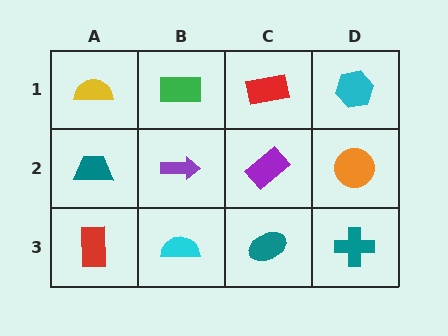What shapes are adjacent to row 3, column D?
An orange circle (row 2, column D), a teal ellipse (row 3, column C).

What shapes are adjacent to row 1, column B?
A purple arrow (row 2, column B), a yellow semicircle (row 1, column A), a red rectangle (row 1, column C).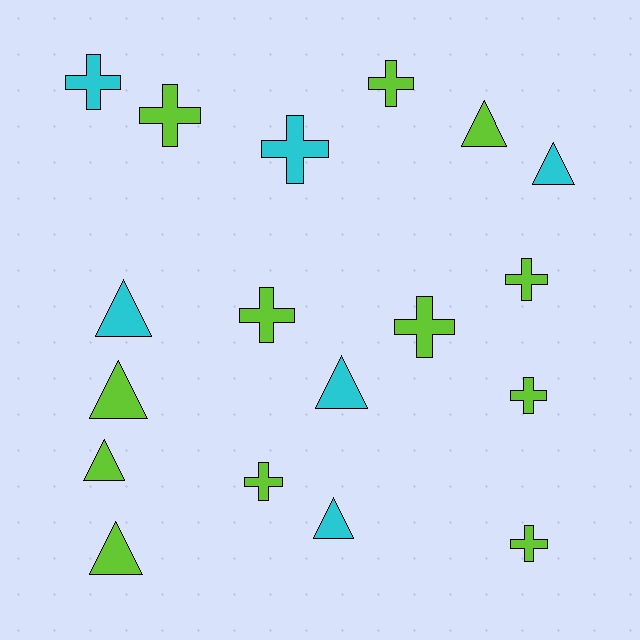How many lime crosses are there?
There are 8 lime crosses.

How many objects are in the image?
There are 18 objects.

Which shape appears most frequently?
Cross, with 10 objects.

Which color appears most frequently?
Lime, with 12 objects.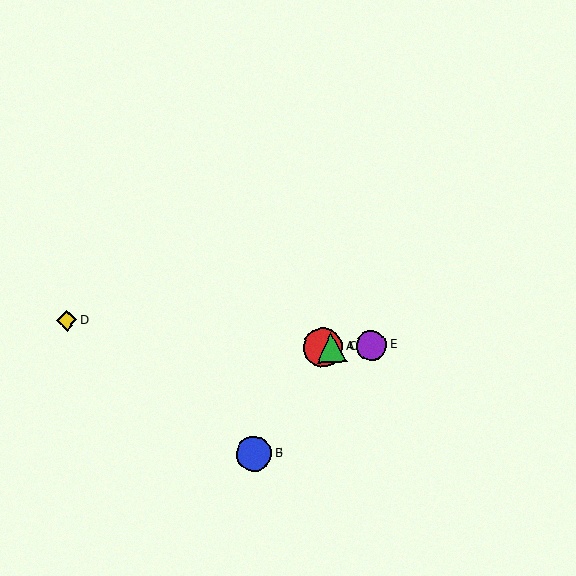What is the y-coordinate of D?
Object D is at y≈320.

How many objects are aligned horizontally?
3 objects (A, C, E) are aligned horizontally.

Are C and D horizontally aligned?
No, C is at y≈347 and D is at y≈320.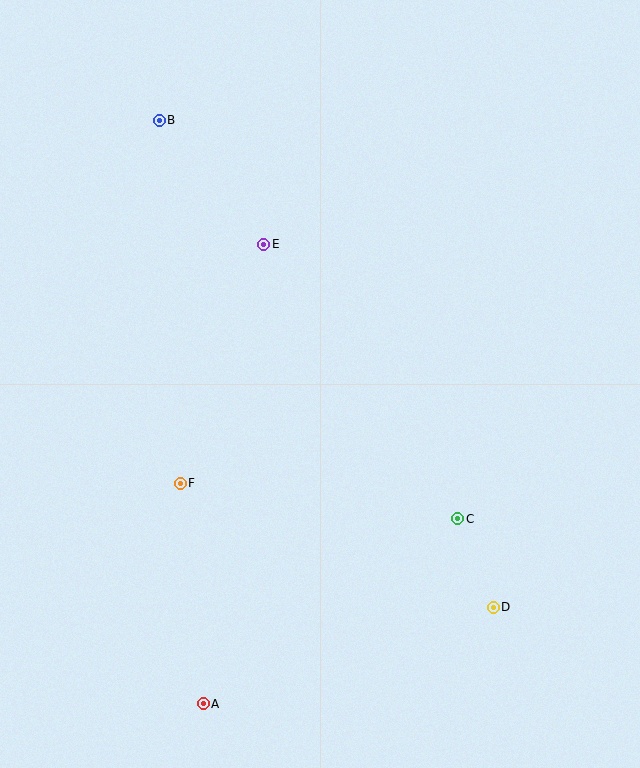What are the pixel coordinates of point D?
Point D is at (493, 607).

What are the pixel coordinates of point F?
Point F is at (180, 483).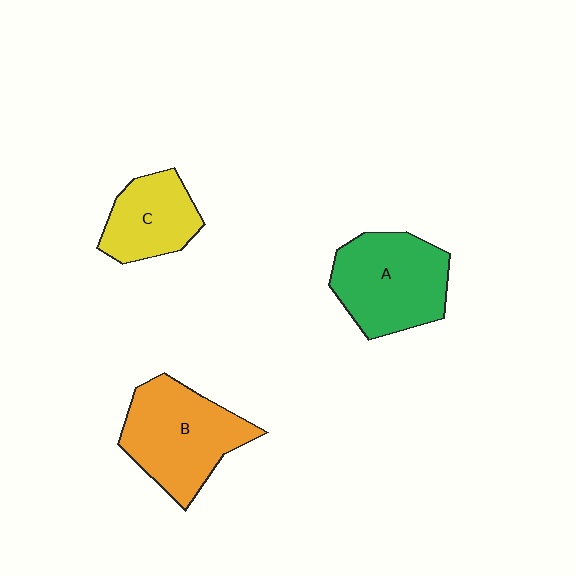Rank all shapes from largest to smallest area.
From largest to smallest: B (orange), A (green), C (yellow).